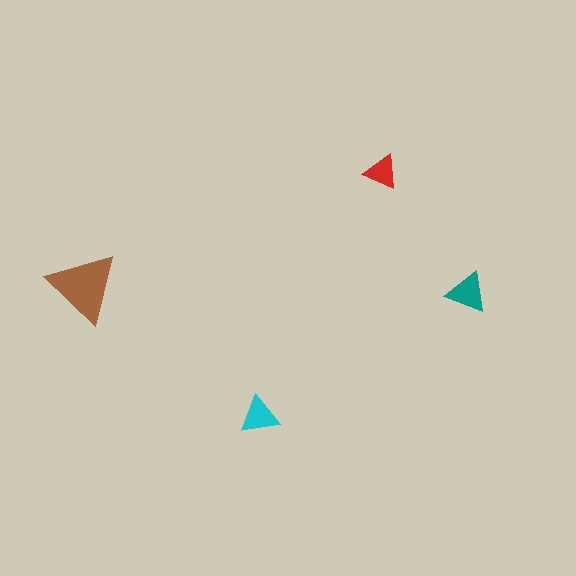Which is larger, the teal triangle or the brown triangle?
The brown one.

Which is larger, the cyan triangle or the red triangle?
The cyan one.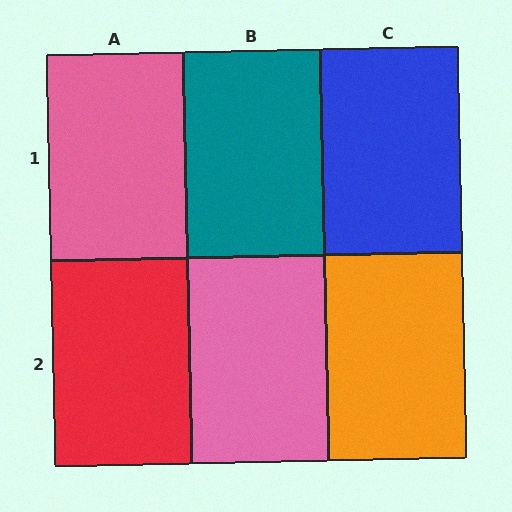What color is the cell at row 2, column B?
Pink.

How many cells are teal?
1 cell is teal.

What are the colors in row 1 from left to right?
Pink, teal, blue.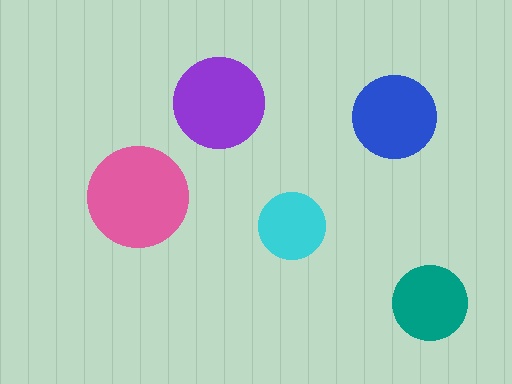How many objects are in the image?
There are 5 objects in the image.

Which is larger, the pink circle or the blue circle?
The pink one.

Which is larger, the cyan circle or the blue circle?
The blue one.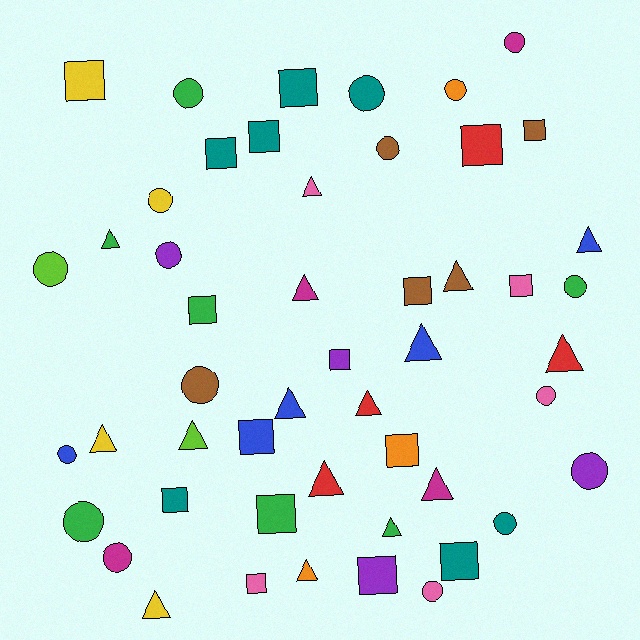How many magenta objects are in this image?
There are 4 magenta objects.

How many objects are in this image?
There are 50 objects.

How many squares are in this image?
There are 17 squares.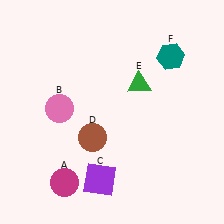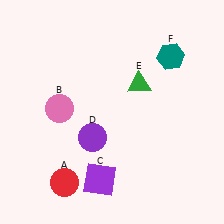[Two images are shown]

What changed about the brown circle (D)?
In Image 1, D is brown. In Image 2, it changed to purple.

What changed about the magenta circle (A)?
In Image 1, A is magenta. In Image 2, it changed to red.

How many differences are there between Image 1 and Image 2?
There are 2 differences between the two images.